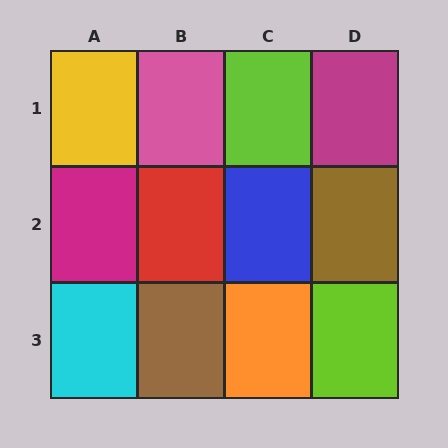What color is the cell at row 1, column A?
Yellow.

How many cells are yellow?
1 cell is yellow.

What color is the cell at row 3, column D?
Lime.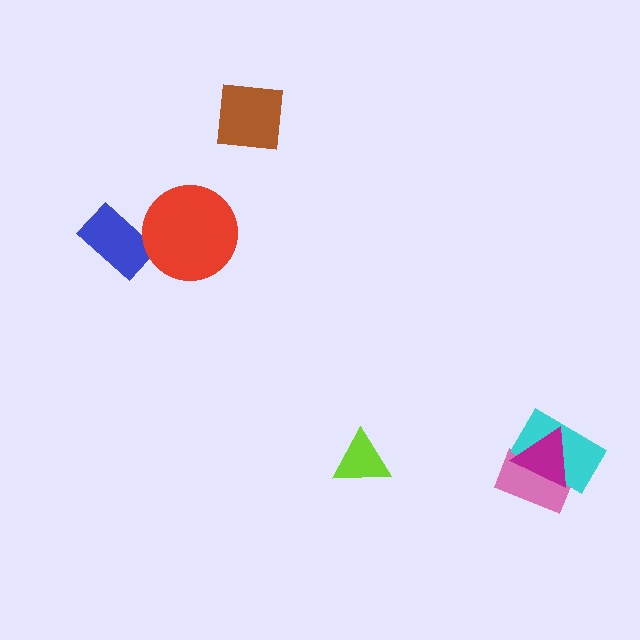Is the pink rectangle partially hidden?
Yes, it is partially covered by another shape.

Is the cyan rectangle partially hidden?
Yes, it is partially covered by another shape.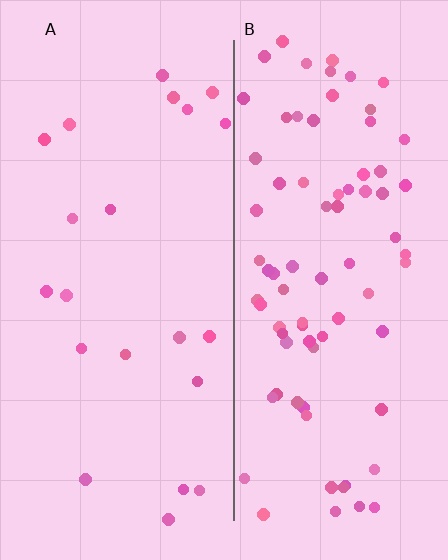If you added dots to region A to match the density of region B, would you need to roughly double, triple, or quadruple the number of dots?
Approximately quadruple.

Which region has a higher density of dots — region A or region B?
B (the right).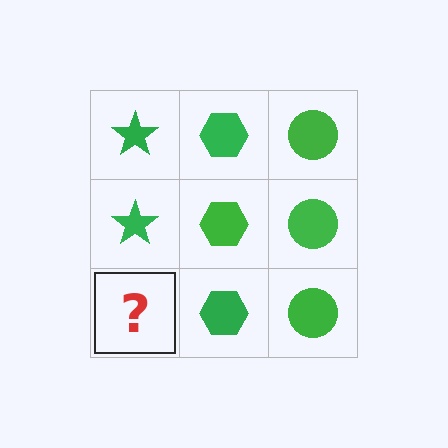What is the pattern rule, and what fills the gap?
The rule is that each column has a consistent shape. The gap should be filled with a green star.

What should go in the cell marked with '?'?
The missing cell should contain a green star.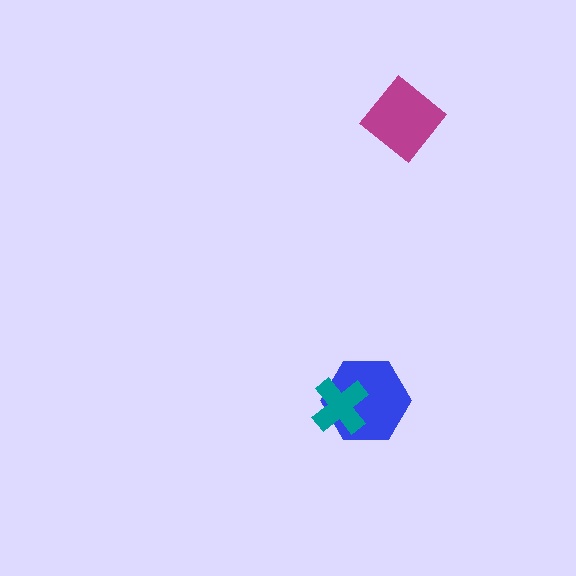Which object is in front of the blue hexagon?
The teal cross is in front of the blue hexagon.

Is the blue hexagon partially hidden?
Yes, it is partially covered by another shape.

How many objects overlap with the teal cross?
1 object overlaps with the teal cross.